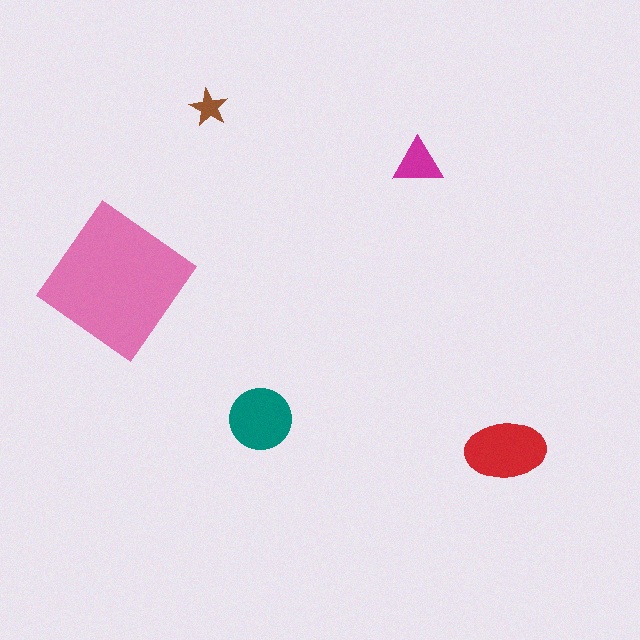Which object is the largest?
The pink diamond.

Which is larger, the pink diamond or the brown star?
The pink diamond.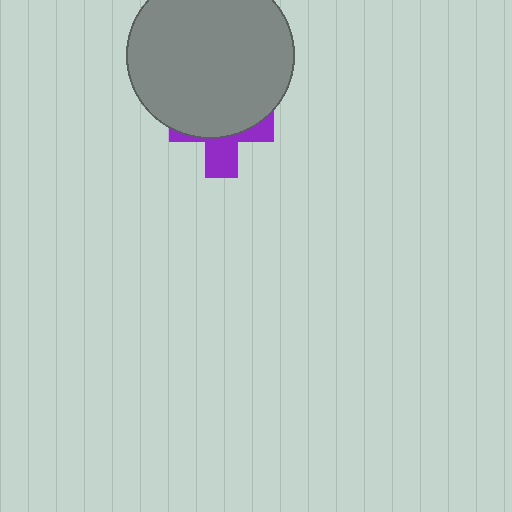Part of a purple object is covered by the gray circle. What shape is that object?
It is a cross.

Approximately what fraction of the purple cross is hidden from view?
Roughly 63% of the purple cross is hidden behind the gray circle.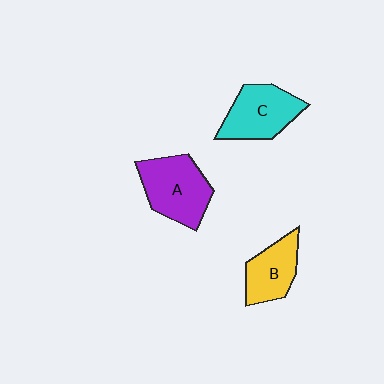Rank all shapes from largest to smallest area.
From largest to smallest: A (purple), C (cyan), B (yellow).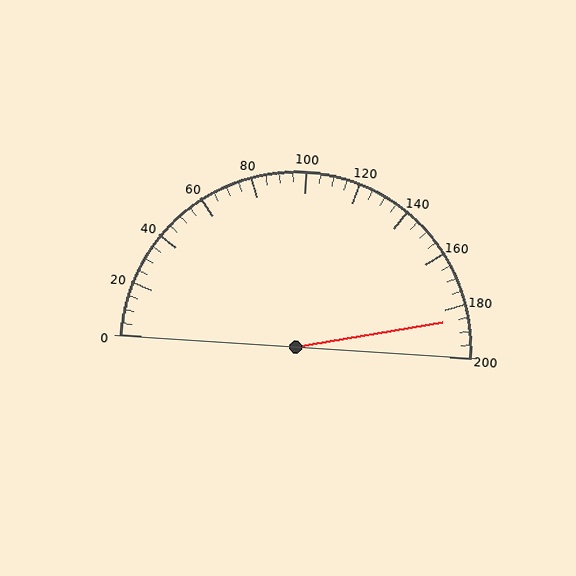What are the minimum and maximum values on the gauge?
The gauge ranges from 0 to 200.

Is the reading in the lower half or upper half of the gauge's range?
The reading is in the upper half of the range (0 to 200).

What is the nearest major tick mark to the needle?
The nearest major tick mark is 180.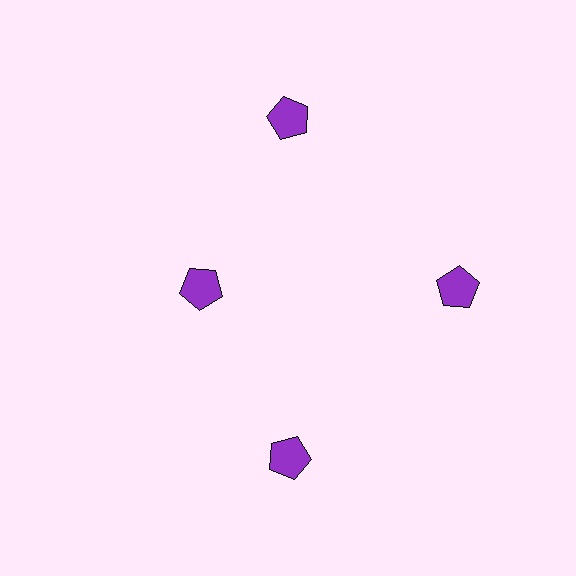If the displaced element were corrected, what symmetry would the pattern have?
It would have 4-fold rotational symmetry — the pattern would map onto itself every 90 degrees.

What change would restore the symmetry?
The symmetry would be restored by moving it outward, back onto the ring so that all 4 pentagons sit at equal angles and equal distance from the center.